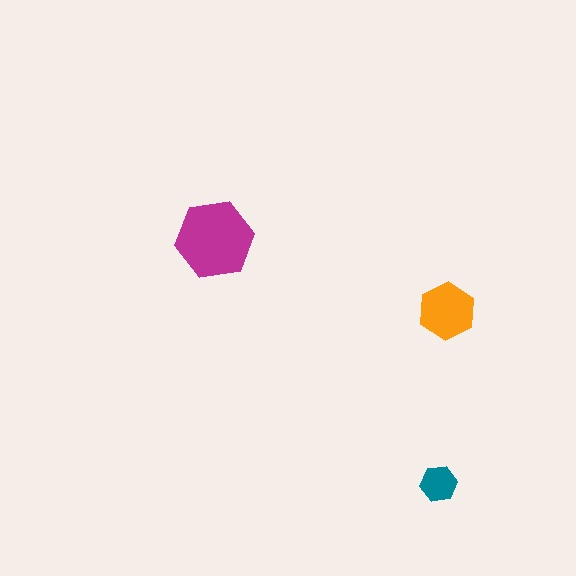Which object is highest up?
The magenta hexagon is topmost.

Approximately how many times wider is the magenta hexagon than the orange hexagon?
About 1.5 times wider.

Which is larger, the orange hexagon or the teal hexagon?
The orange one.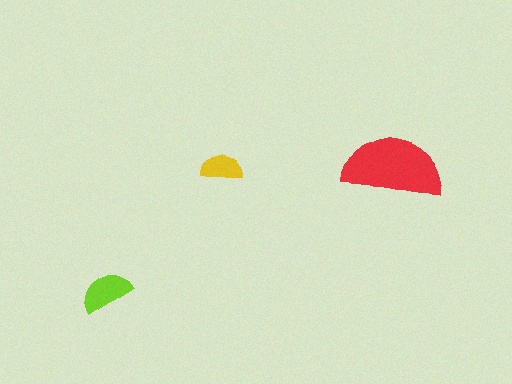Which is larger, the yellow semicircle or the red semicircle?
The red one.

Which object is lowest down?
The lime semicircle is bottommost.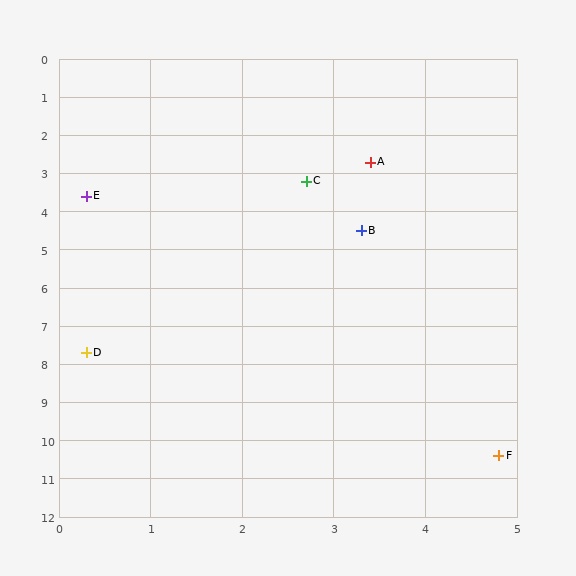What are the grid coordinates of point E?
Point E is at approximately (0.3, 3.6).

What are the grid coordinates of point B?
Point B is at approximately (3.3, 4.5).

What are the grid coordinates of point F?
Point F is at approximately (4.8, 10.4).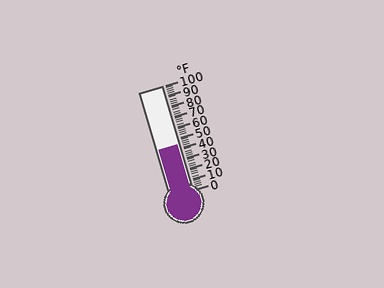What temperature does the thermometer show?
The thermometer shows approximately 44°F.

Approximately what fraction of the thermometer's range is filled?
The thermometer is filled to approximately 45% of its range.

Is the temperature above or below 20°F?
The temperature is above 20°F.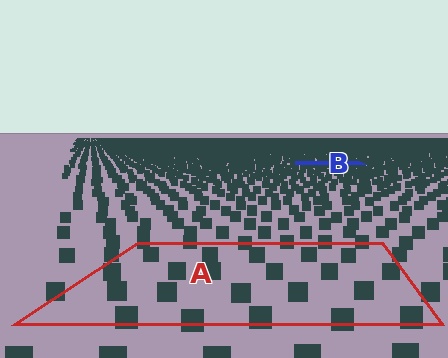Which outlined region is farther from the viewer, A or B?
Region B is farther from the viewer — the texture elements inside it appear smaller and more densely packed.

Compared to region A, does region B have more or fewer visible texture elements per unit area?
Region B has more texture elements per unit area — they are packed more densely because it is farther away.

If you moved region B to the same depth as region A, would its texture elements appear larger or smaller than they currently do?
They would appear larger. At a closer depth, the same texture elements are projected at a bigger on-screen size.